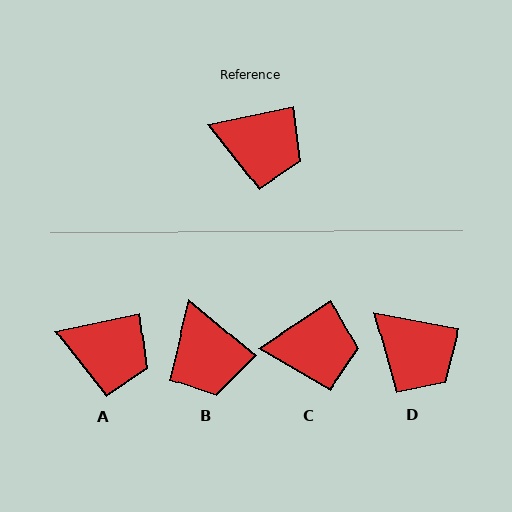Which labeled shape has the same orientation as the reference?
A.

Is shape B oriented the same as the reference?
No, it is off by about 52 degrees.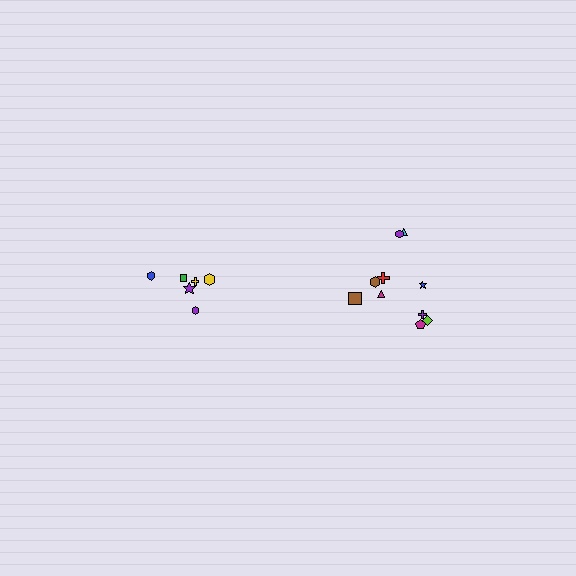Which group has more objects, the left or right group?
The right group.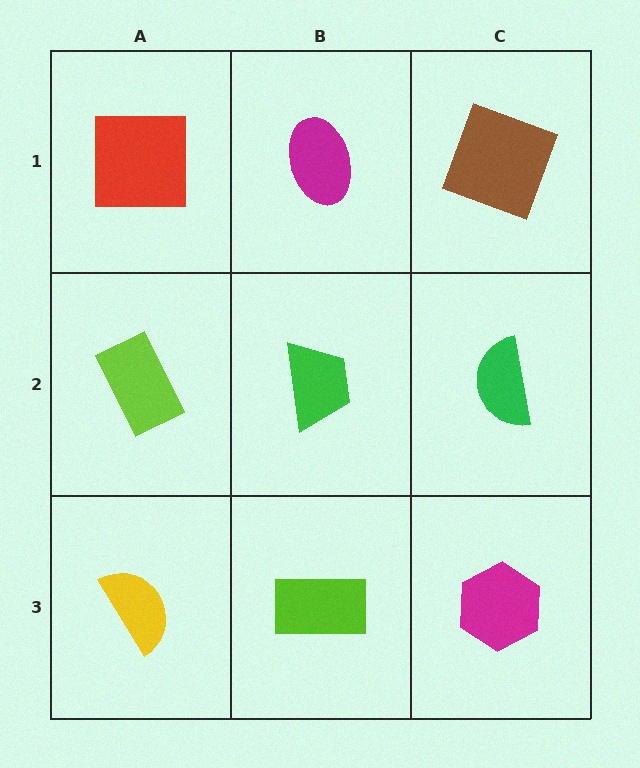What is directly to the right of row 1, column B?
A brown square.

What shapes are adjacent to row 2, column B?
A magenta ellipse (row 1, column B), a lime rectangle (row 3, column B), a lime rectangle (row 2, column A), a green semicircle (row 2, column C).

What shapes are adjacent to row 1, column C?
A green semicircle (row 2, column C), a magenta ellipse (row 1, column B).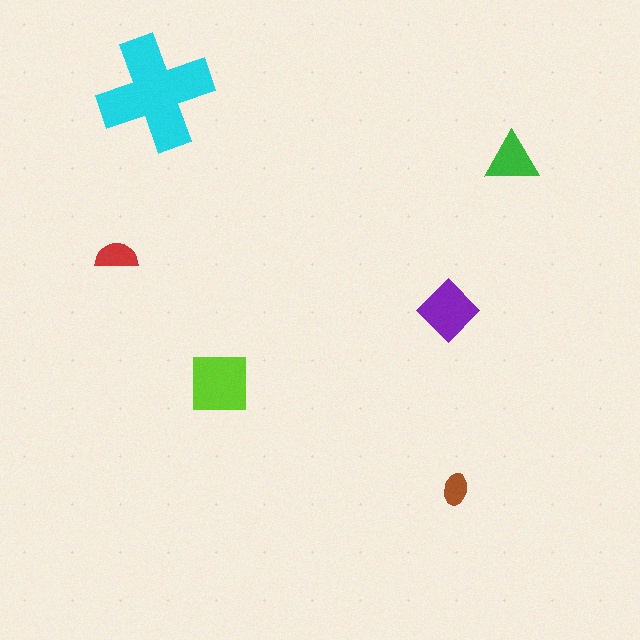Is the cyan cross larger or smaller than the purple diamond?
Larger.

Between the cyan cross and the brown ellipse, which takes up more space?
The cyan cross.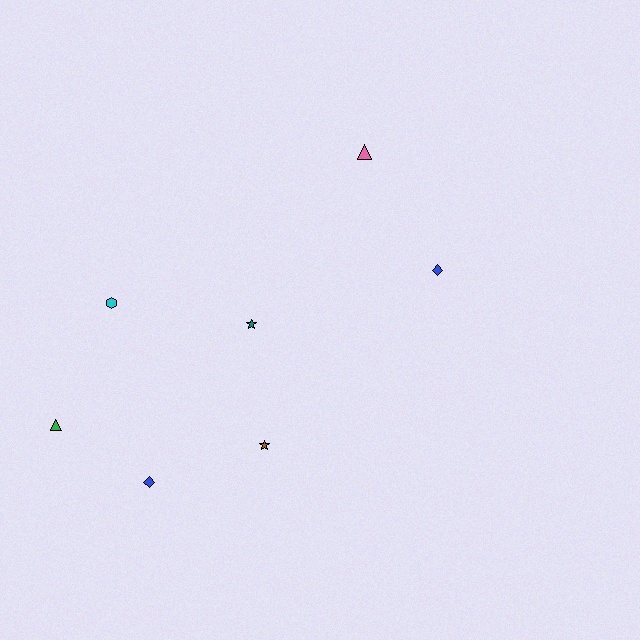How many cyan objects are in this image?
There is 1 cyan object.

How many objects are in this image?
There are 7 objects.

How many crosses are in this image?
There are no crosses.